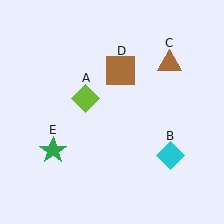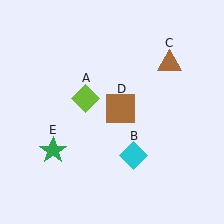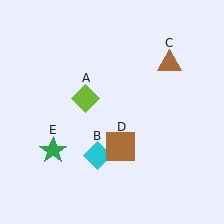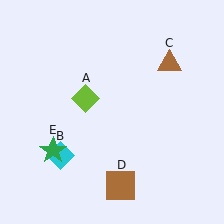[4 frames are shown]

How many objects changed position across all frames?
2 objects changed position: cyan diamond (object B), brown square (object D).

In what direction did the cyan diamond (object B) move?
The cyan diamond (object B) moved left.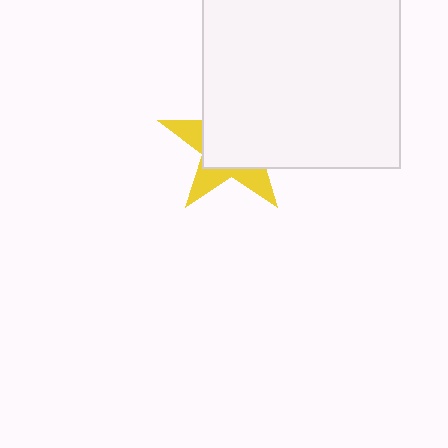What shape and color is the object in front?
The object in front is a white square.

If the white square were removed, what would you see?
You would see the complete yellow star.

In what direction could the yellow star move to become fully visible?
The yellow star could move toward the lower-left. That would shift it out from behind the white square entirely.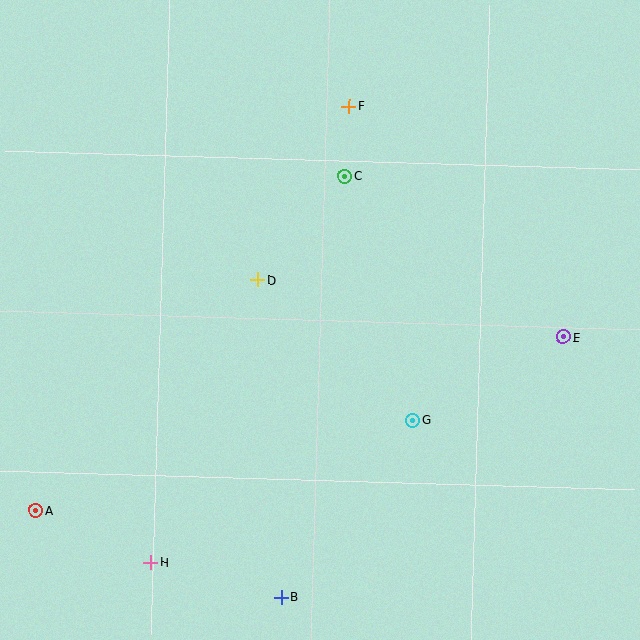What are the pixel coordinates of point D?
Point D is at (258, 280).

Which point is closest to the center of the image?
Point D at (258, 280) is closest to the center.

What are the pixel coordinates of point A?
Point A is at (36, 511).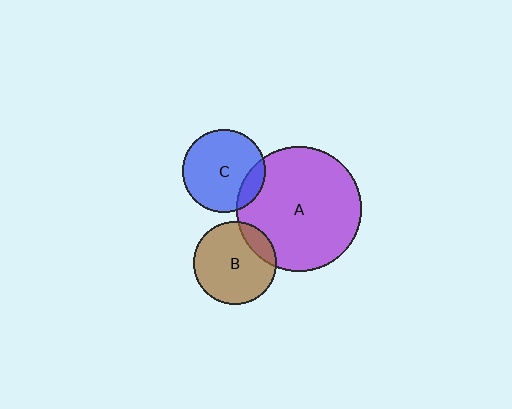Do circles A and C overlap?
Yes.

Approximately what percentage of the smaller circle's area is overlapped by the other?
Approximately 15%.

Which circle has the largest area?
Circle A (purple).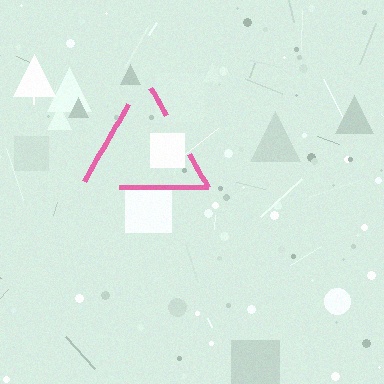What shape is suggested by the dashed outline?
The dashed outline suggests a triangle.